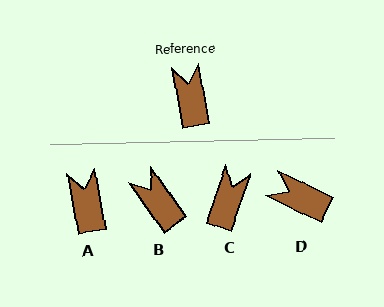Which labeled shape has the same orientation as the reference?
A.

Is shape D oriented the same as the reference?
No, it is off by about 54 degrees.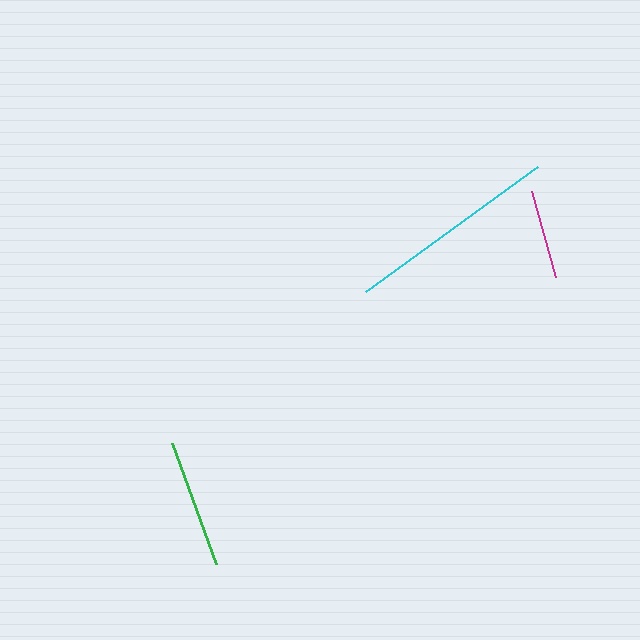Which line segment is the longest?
The cyan line is the longest at approximately 213 pixels.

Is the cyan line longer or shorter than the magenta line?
The cyan line is longer than the magenta line.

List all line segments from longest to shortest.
From longest to shortest: cyan, green, magenta.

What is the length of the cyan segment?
The cyan segment is approximately 213 pixels long.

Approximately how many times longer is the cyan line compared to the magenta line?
The cyan line is approximately 2.4 times the length of the magenta line.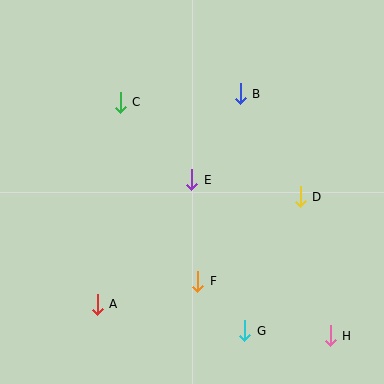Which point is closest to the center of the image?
Point E at (192, 180) is closest to the center.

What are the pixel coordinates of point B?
Point B is at (240, 94).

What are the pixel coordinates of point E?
Point E is at (192, 180).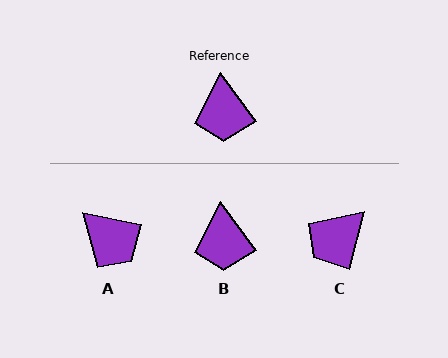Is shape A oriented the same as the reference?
No, it is off by about 43 degrees.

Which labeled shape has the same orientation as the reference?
B.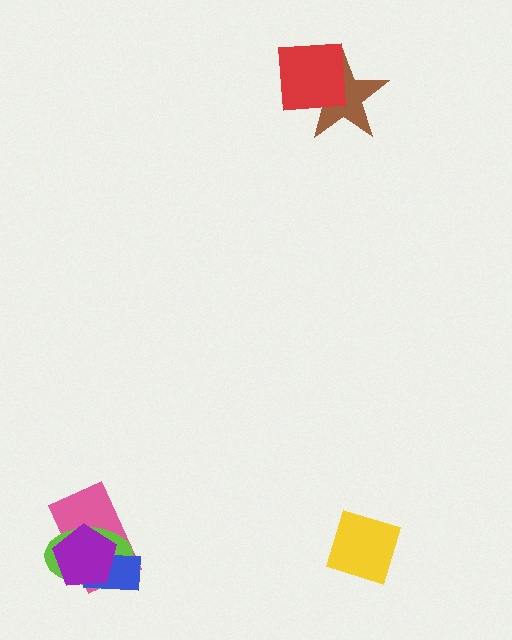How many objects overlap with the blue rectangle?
3 objects overlap with the blue rectangle.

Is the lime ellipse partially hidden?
Yes, it is partially covered by another shape.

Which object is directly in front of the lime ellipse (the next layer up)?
The blue rectangle is directly in front of the lime ellipse.